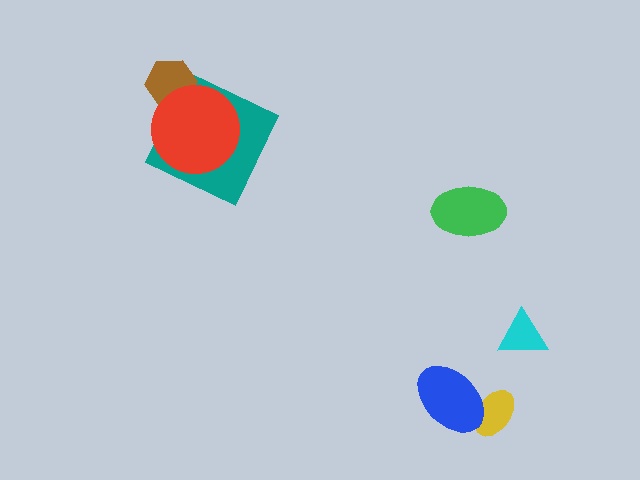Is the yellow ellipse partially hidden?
Yes, it is partially covered by another shape.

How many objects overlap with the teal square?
1 object overlaps with the teal square.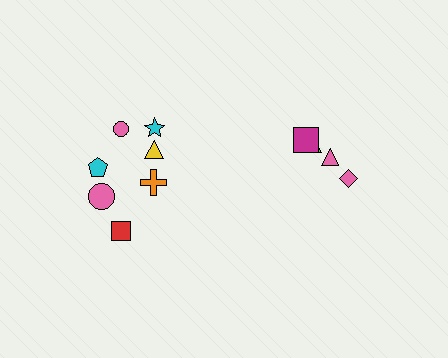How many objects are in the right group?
There are 4 objects.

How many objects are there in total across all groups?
There are 11 objects.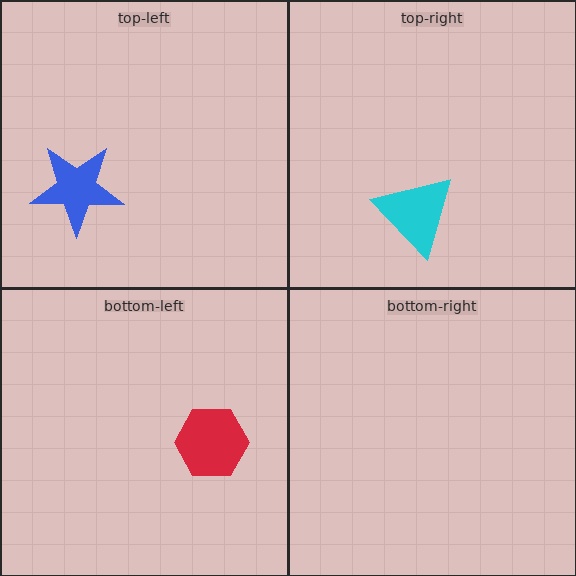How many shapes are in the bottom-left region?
1.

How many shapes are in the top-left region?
1.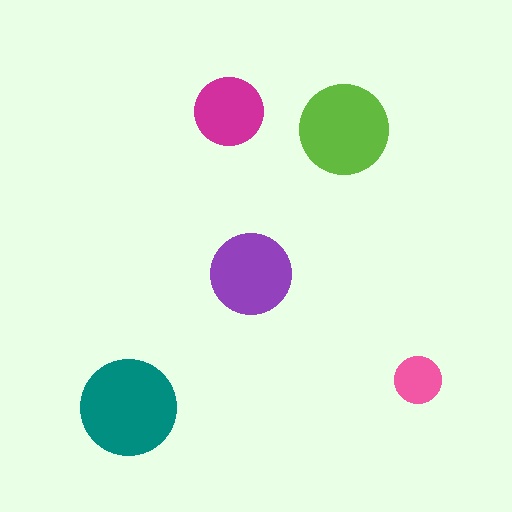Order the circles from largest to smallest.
the teal one, the lime one, the purple one, the magenta one, the pink one.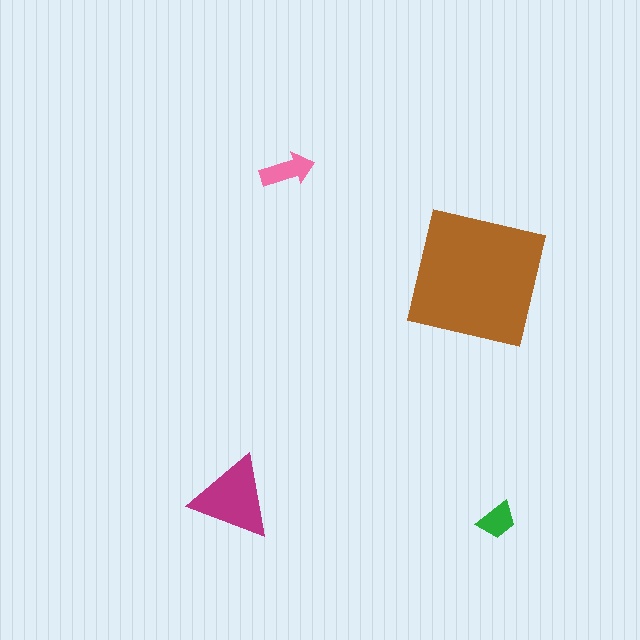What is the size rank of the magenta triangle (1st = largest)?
2nd.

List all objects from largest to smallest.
The brown square, the magenta triangle, the pink arrow, the green trapezoid.